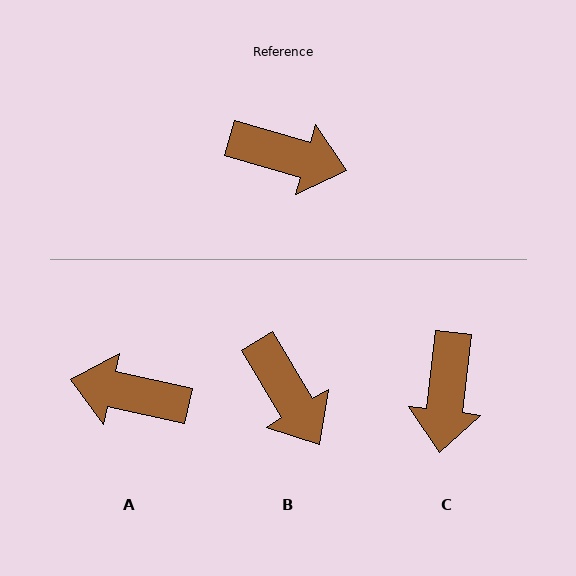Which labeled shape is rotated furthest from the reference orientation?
A, about 177 degrees away.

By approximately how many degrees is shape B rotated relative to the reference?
Approximately 43 degrees clockwise.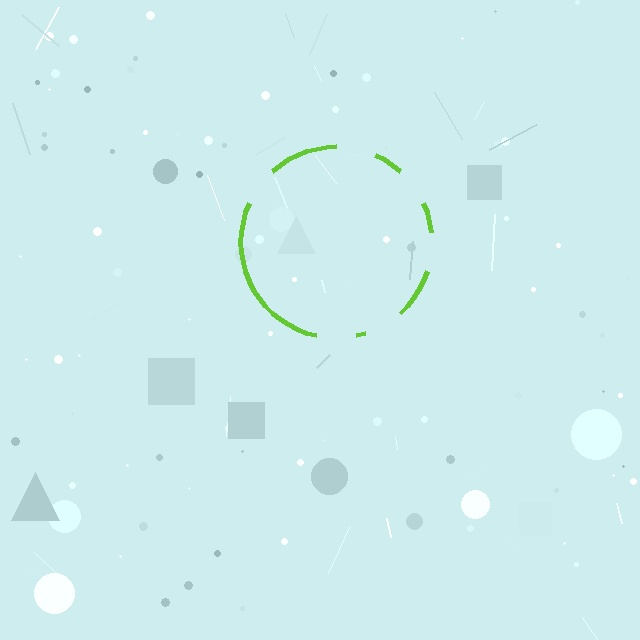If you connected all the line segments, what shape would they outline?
They would outline a circle.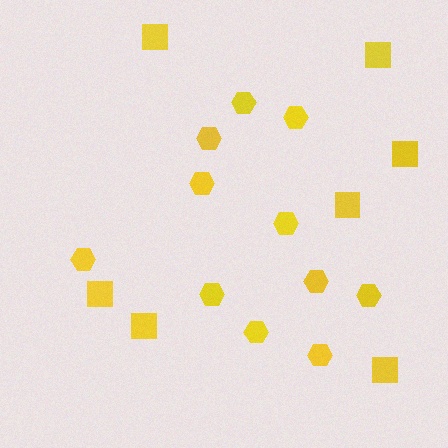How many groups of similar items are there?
There are 2 groups: one group of hexagons (11) and one group of squares (7).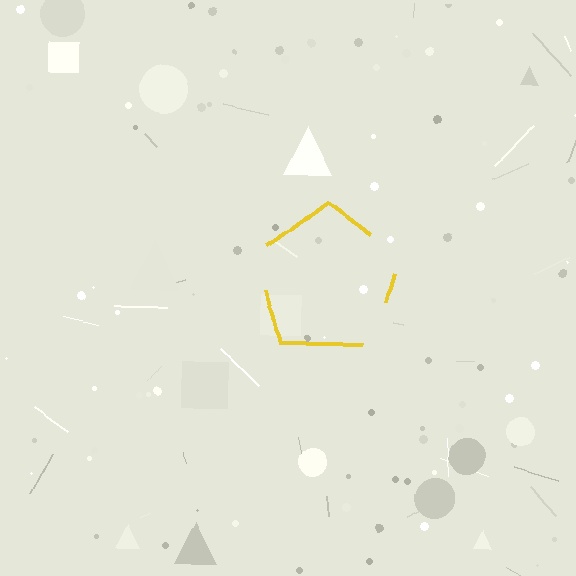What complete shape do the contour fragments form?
The contour fragments form a pentagon.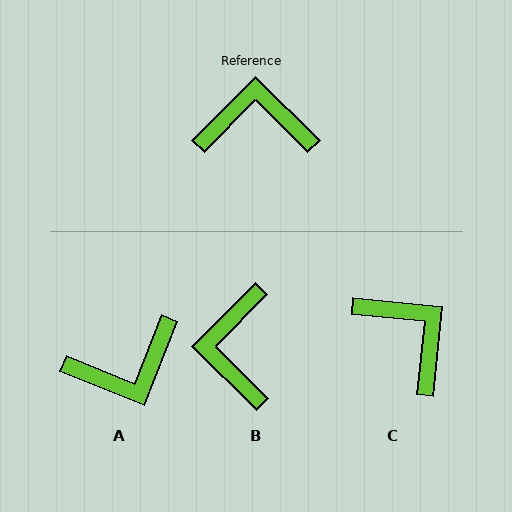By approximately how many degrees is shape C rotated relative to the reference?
Approximately 51 degrees clockwise.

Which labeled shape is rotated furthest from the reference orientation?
A, about 157 degrees away.